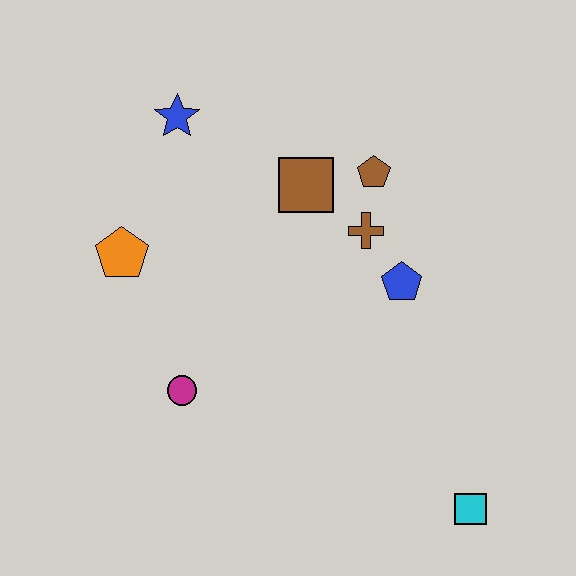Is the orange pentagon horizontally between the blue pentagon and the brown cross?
No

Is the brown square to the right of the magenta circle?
Yes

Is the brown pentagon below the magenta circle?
No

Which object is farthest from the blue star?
The cyan square is farthest from the blue star.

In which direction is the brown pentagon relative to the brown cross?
The brown pentagon is above the brown cross.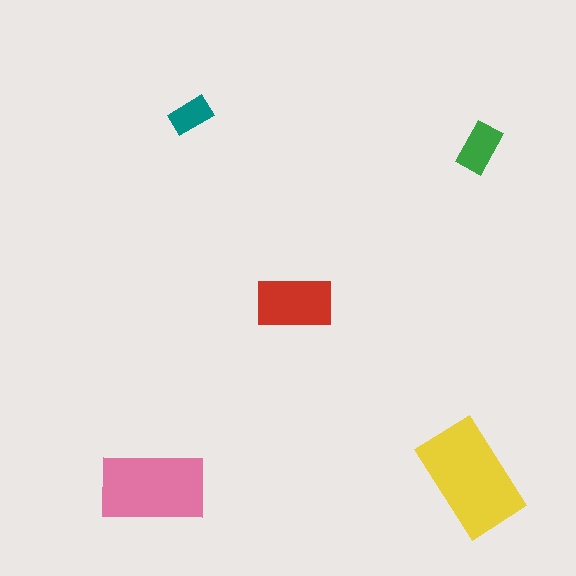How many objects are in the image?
There are 5 objects in the image.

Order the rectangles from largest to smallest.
the yellow one, the pink one, the red one, the green one, the teal one.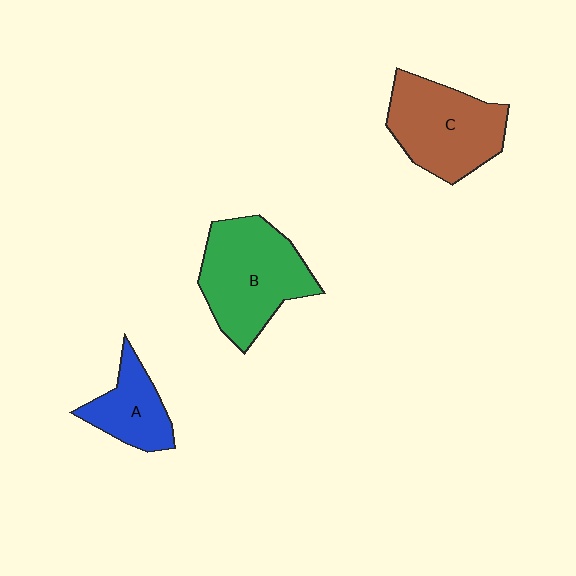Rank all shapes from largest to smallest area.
From largest to smallest: B (green), C (brown), A (blue).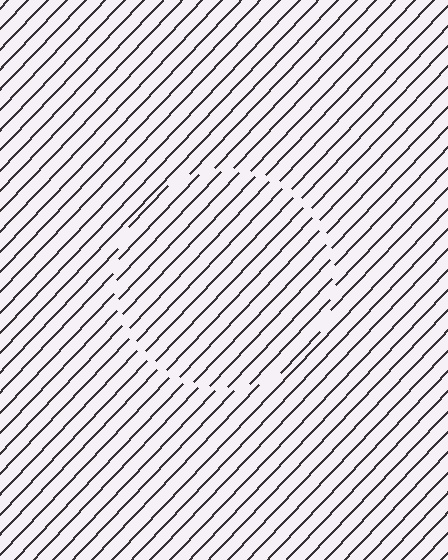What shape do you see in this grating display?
An illusory circle. The interior of the shape contains the same grating, shifted by half a period — the contour is defined by the phase discontinuity where line-ends from the inner and outer gratings abut.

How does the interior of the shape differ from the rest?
The interior of the shape contains the same grating, shifted by half a period — the contour is defined by the phase discontinuity where line-ends from the inner and outer gratings abut.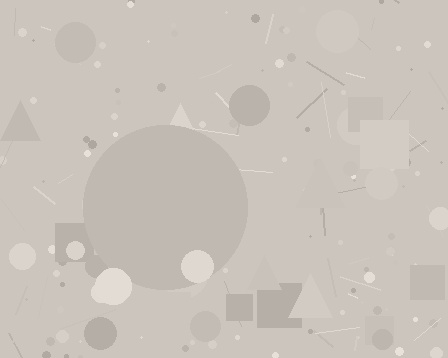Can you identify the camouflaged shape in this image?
The camouflaged shape is a circle.